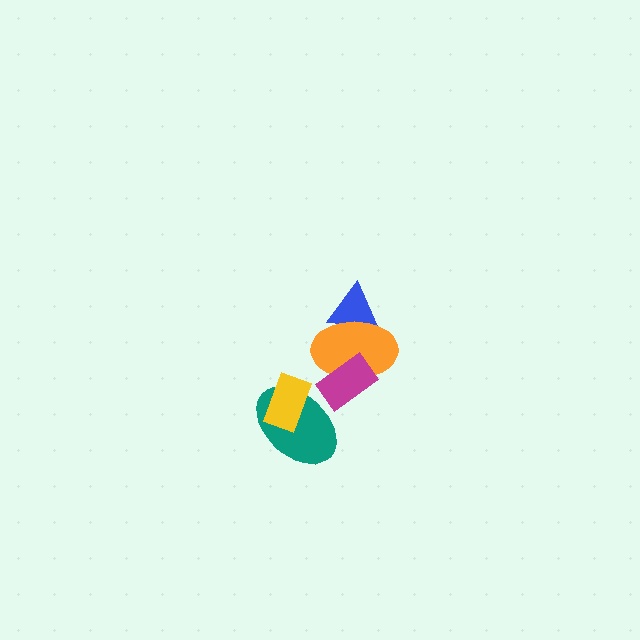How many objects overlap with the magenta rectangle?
2 objects overlap with the magenta rectangle.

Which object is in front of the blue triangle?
The orange ellipse is in front of the blue triangle.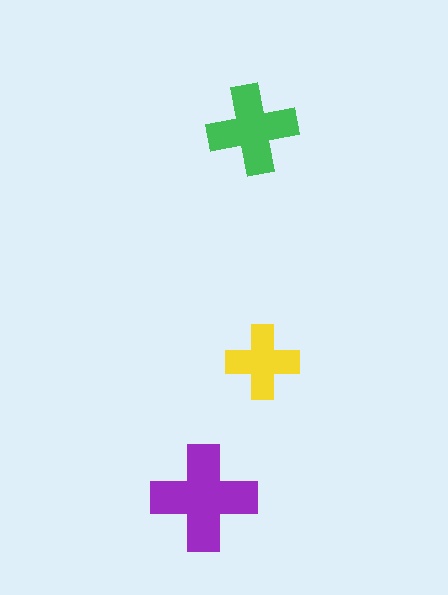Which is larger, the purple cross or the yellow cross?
The purple one.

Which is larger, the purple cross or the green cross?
The purple one.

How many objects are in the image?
There are 3 objects in the image.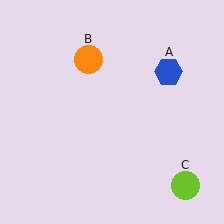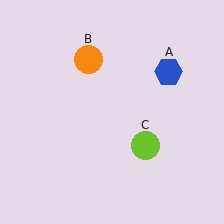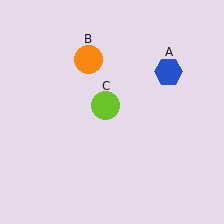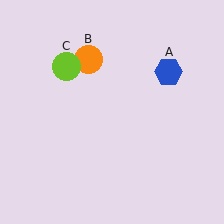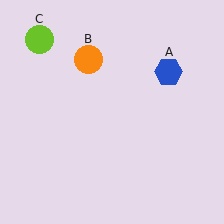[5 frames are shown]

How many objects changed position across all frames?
1 object changed position: lime circle (object C).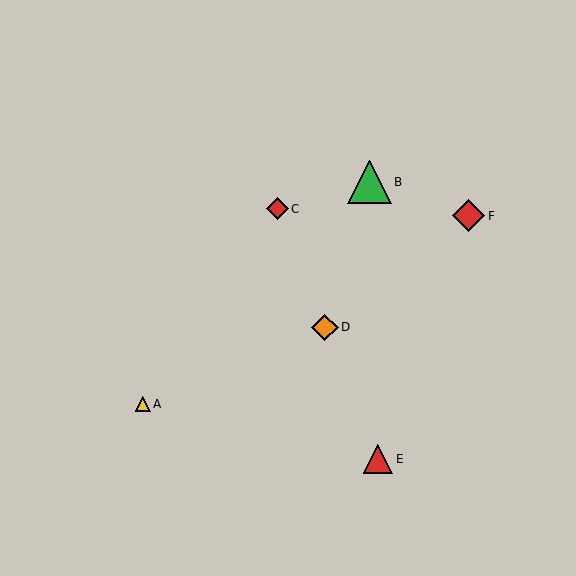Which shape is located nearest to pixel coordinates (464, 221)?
The red diamond (labeled F) at (468, 216) is nearest to that location.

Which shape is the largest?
The green triangle (labeled B) is the largest.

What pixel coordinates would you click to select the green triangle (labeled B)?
Click at (369, 182) to select the green triangle B.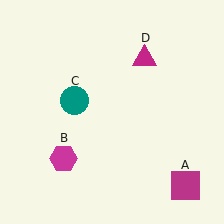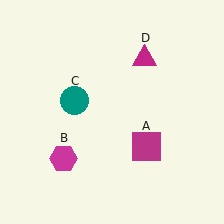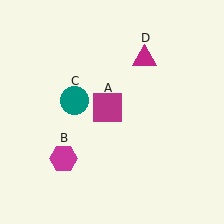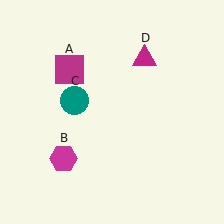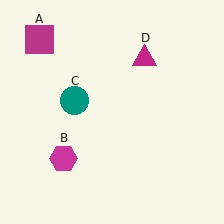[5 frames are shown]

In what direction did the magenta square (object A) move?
The magenta square (object A) moved up and to the left.